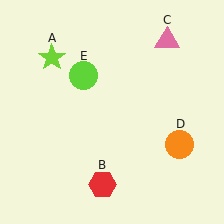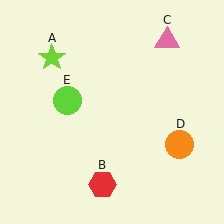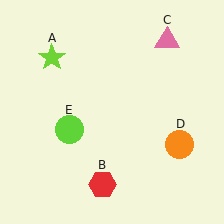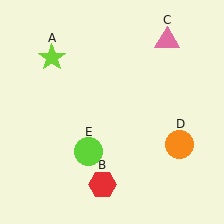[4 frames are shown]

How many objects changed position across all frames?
1 object changed position: lime circle (object E).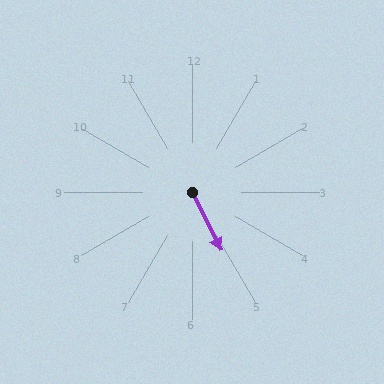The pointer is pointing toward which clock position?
Roughly 5 o'clock.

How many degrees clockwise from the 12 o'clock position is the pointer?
Approximately 153 degrees.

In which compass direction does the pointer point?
Southeast.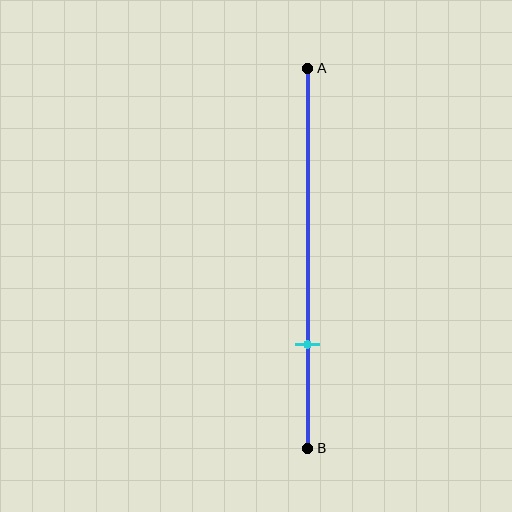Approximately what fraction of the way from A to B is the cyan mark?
The cyan mark is approximately 75% of the way from A to B.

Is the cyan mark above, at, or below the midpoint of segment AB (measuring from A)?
The cyan mark is below the midpoint of segment AB.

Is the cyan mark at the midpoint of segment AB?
No, the mark is at about 75% from A, not at the 50% midpoint.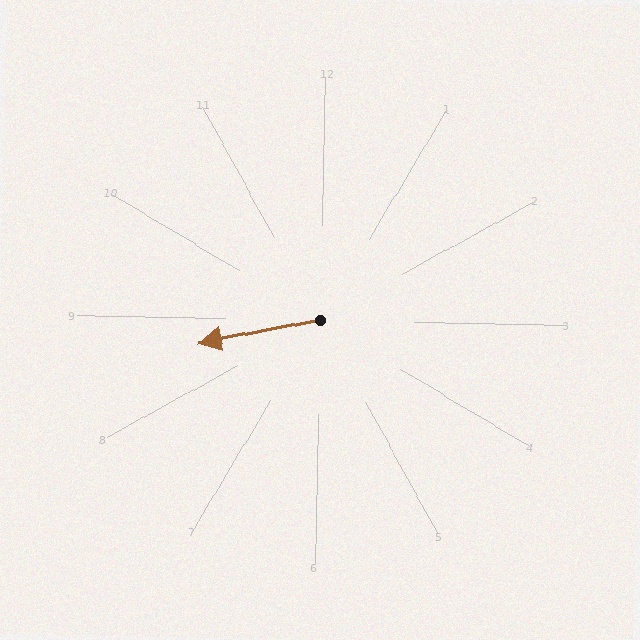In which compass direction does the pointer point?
West.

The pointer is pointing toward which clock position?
Roughly 9 o'clock.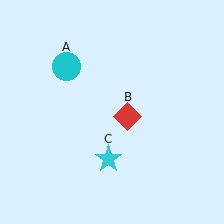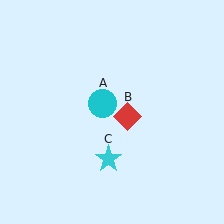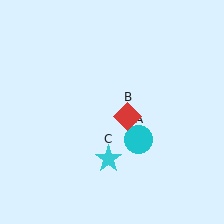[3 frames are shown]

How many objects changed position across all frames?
1 object changed position: cyan circle (object A).